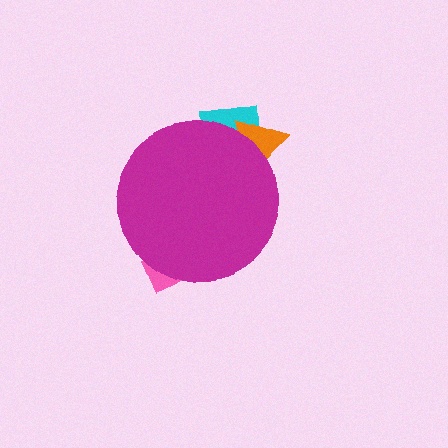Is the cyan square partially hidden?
Yes, the cyan square is partially hidden behind the magenta circle.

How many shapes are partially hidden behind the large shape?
3 shapes are partially hidden.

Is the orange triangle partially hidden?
Yes, the orange triangle is partially hidden behind the magenta circle.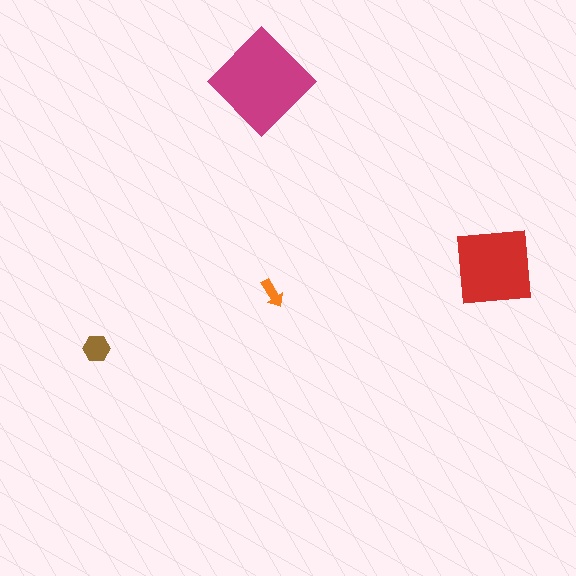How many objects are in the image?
There are 4 objects in the image.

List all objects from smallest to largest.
The orange arrow, the brown hexagon, the red square, the magenta diamond.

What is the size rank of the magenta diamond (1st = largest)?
1st.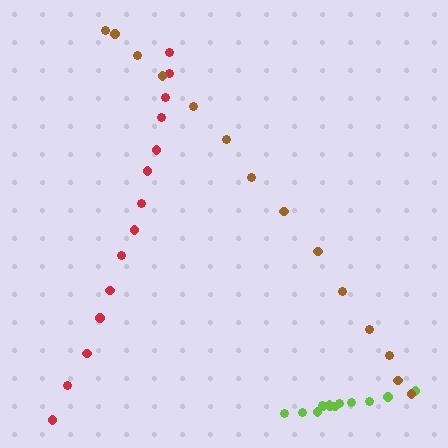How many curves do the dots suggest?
There are 3 distinct paths.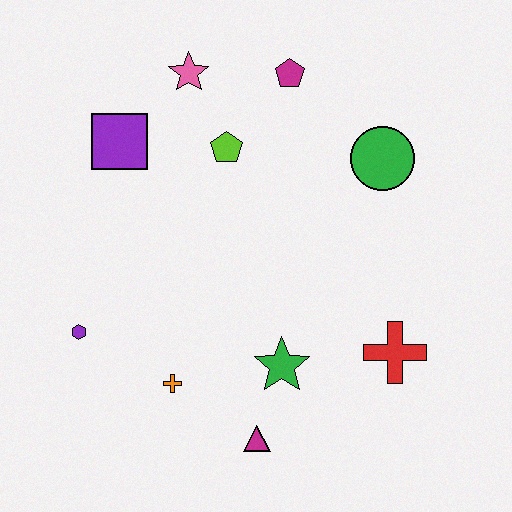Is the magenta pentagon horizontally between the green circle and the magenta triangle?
Yes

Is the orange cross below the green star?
Yes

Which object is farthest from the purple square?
The red cross is farthest from the purple square.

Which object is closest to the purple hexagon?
The orange cross is closest to the purple hexagon.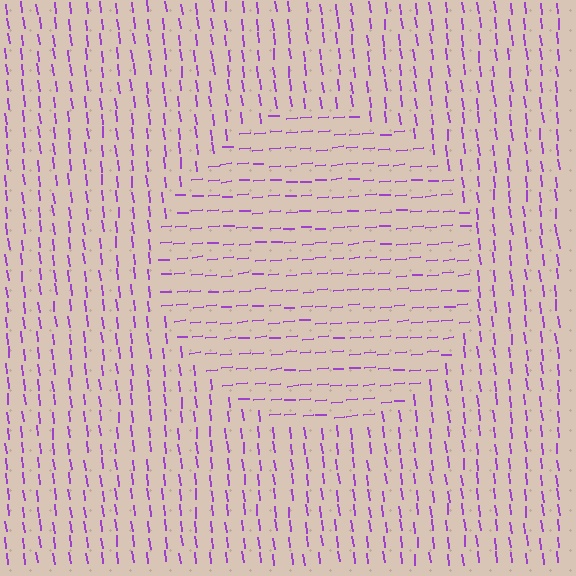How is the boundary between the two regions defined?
The boundary is defined purely by a change in line orientation (approximately 88 degrees difference). All lines are the same color and thickness.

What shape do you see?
I see a circle.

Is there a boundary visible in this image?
Yes, there is a texture boundary formed by a change in line orientation.